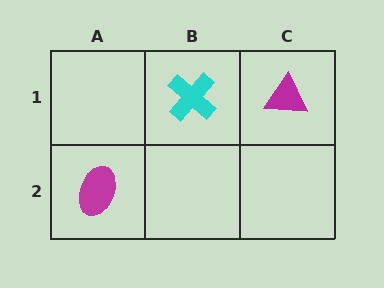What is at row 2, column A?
A magenta ellipse.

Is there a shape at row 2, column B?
No, that cell is empty.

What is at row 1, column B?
A cyan cross.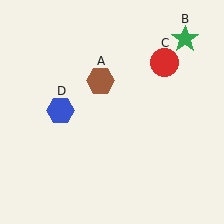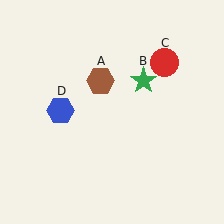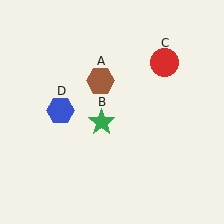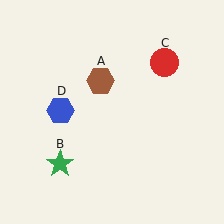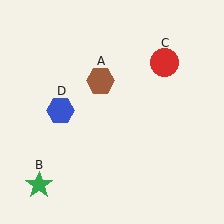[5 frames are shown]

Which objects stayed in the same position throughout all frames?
Brown hexagon (object A) and red circle (object C) and blue hexagon (object D) remained stationary.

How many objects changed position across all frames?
1 object changed position: green star (object B).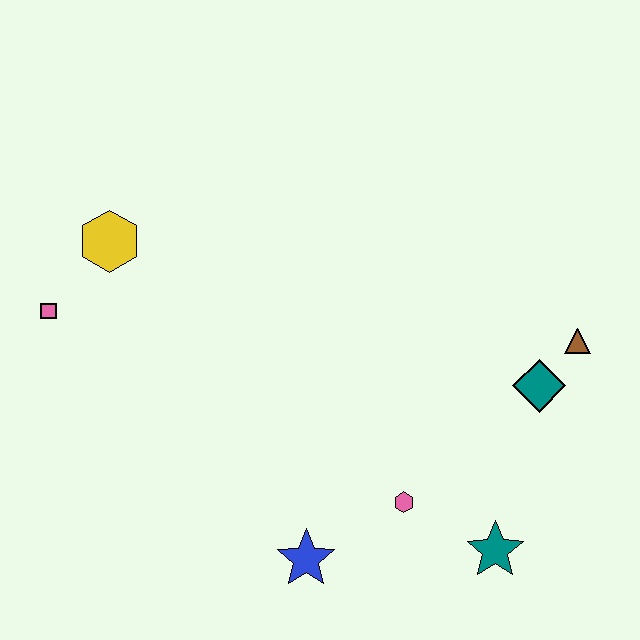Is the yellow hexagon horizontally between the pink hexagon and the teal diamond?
No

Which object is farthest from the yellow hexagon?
The teal star is farthest from the yellow hexagon.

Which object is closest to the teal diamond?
The brown triangle is closest to the teal diamond.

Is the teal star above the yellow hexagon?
No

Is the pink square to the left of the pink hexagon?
Yes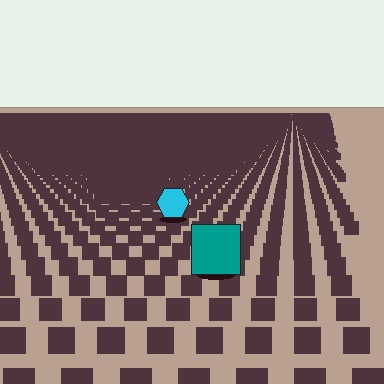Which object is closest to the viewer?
The teal square is closest. The texture marks near it are larger and more spread out.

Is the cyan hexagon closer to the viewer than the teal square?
No. The teal square is closer — you can tell from the texture gradient: the ground texture is coarser near it.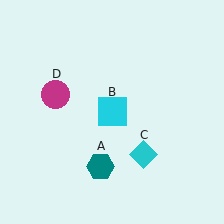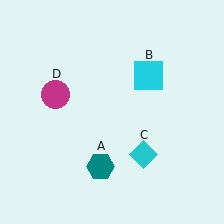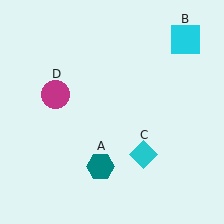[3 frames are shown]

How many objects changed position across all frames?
1 object changed position: cyan square (object B).